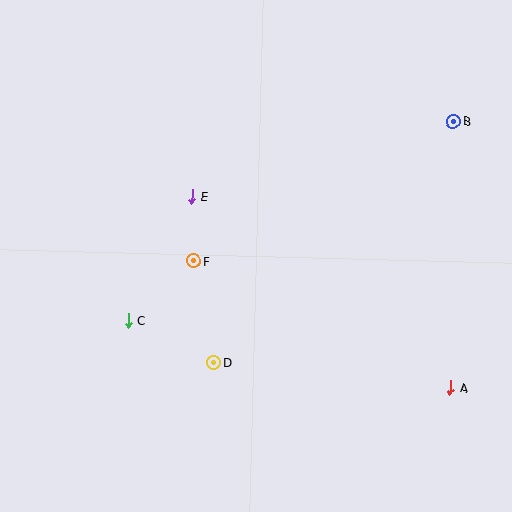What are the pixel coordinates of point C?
Point C is at (129, 321).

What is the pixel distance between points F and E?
The distance between F and E is 65 pixels.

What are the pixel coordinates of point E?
Point E is at (192, 196).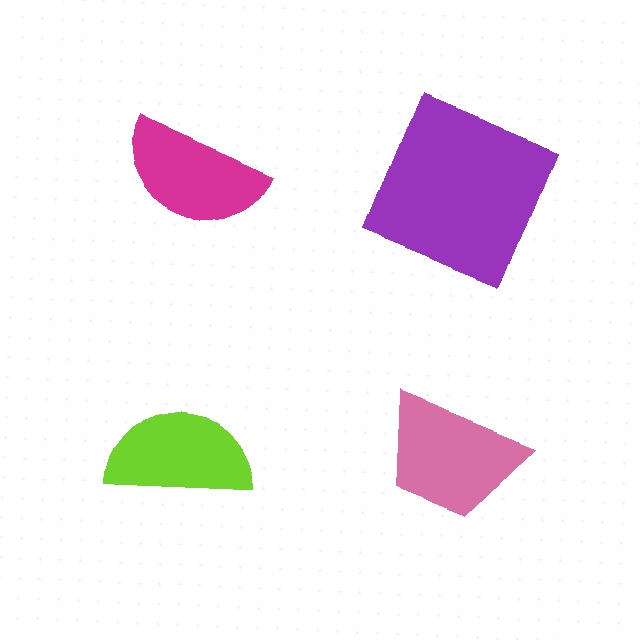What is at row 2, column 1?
A lime semicircle.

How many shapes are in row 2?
2 shapes.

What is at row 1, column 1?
A magenta semicircle.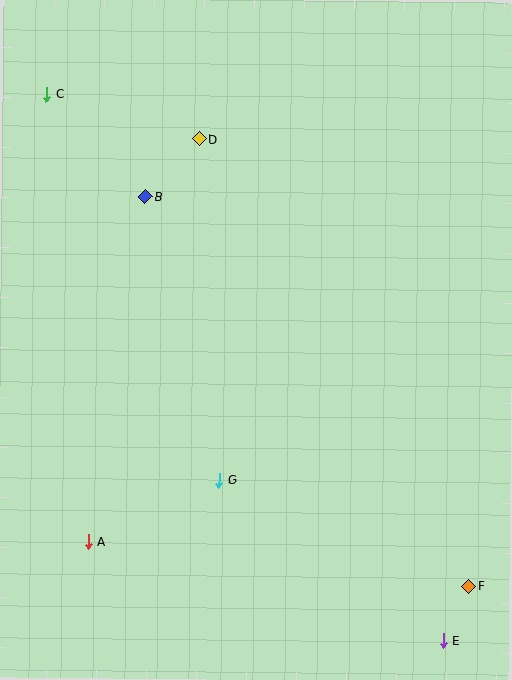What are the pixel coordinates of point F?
Point F is at (469, 587).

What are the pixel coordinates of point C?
Point C is at (46, 94).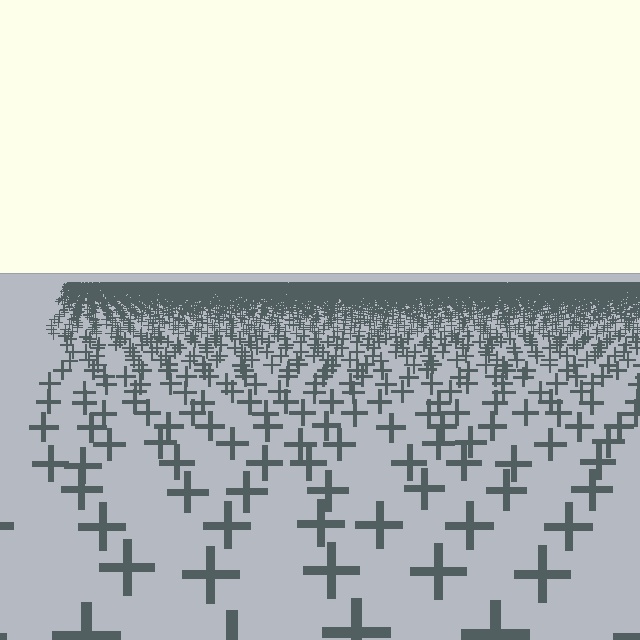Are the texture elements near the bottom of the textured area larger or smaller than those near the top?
Larger. Near the bottom, elements are closer to the viewer and appear at a bigger on-screen size.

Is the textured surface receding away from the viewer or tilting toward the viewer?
The surface is receding away from the viewer. Texture elements get smaller and denser toward the top.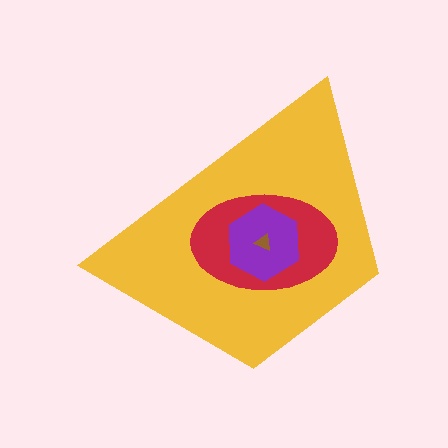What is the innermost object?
The brown triangle.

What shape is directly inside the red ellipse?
The purple hexagon.